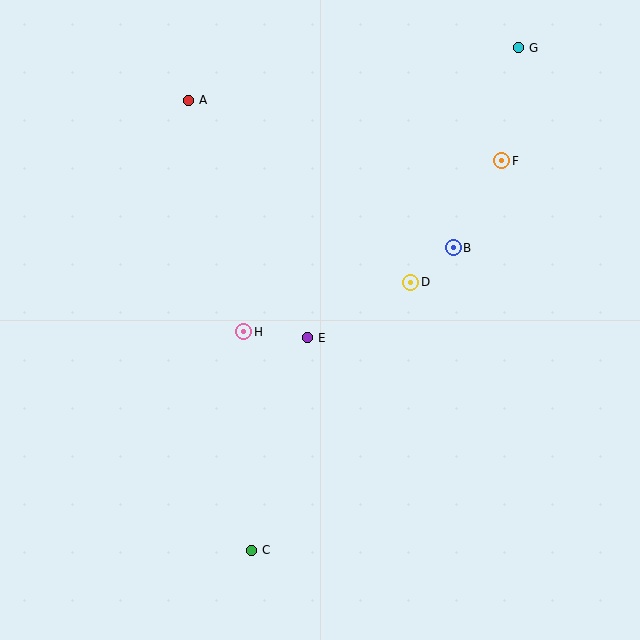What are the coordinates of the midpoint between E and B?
The midpoint between E and B is at (381, 293).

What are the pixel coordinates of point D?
Point D is at (411, 282).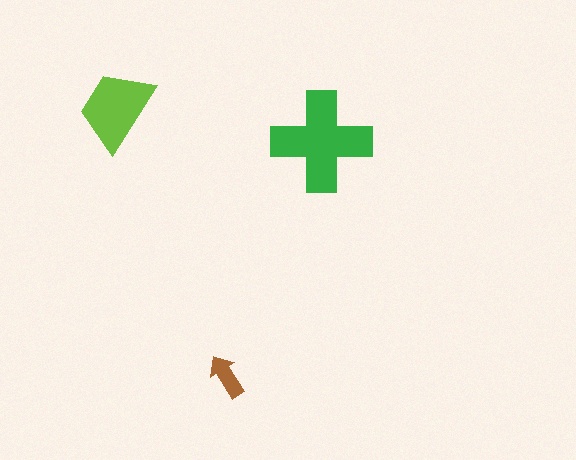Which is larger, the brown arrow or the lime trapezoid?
The lime trapezoid.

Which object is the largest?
The green cross.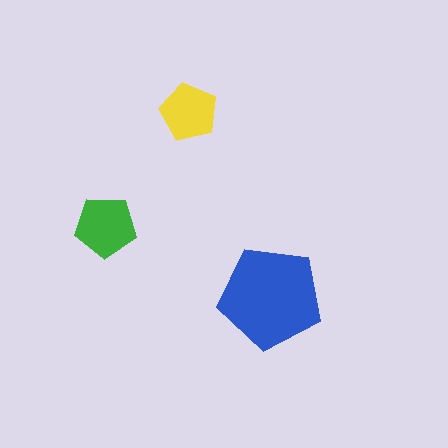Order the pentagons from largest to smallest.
the blue one, the green one, the yellow one.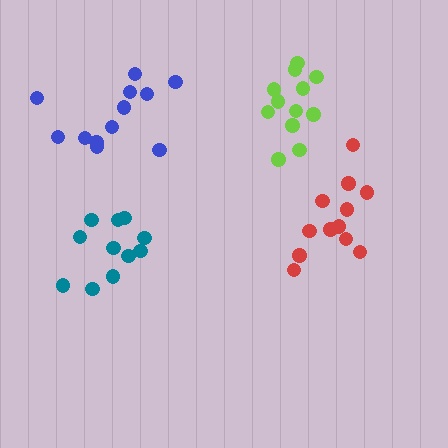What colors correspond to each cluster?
The clusters are colored: lime, teal, red, blue.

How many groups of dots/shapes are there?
There are 4 groups.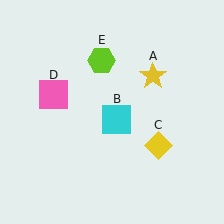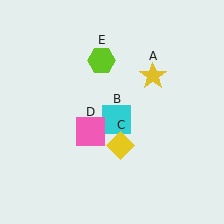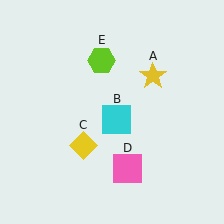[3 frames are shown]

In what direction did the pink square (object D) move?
The pink square (object D) moved down and to the right.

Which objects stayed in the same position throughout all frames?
Yellow star (object A) and cyan square (object B) and lime hexagon (object E) remained stationary.